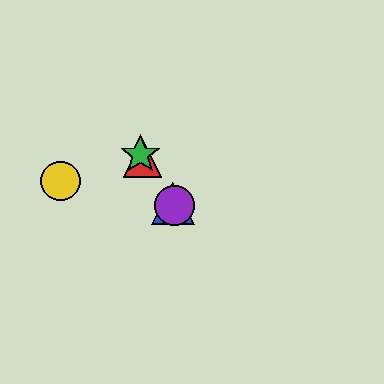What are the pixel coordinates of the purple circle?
The purple circle is at (174, 205).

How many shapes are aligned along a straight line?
4 shapes (the red triangle, the blue triangle, the green star, the purple circle) are aligned along a straight line.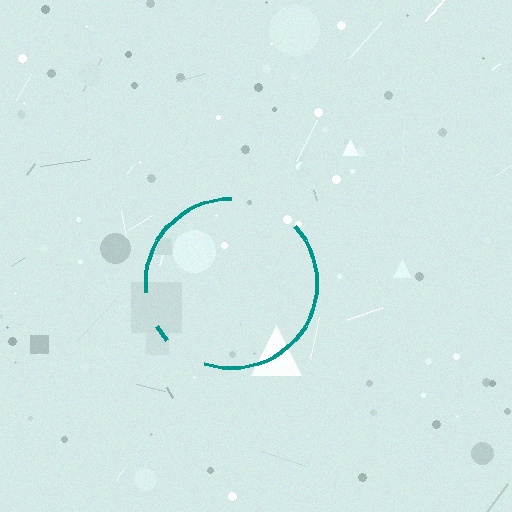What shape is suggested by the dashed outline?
The dashed outline suggests a circle.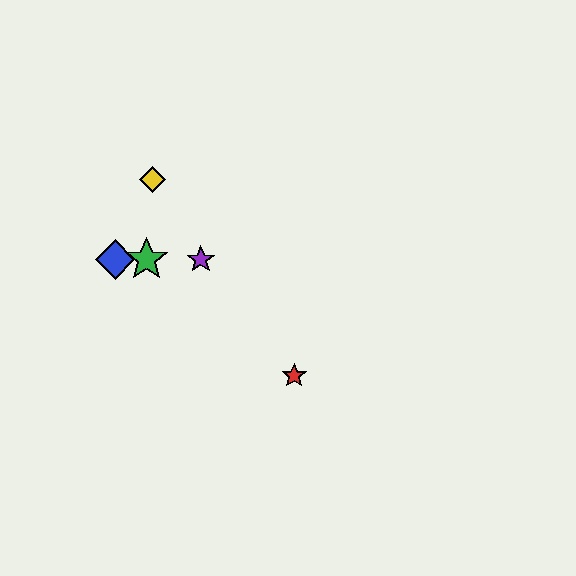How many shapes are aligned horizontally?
3 shapes (the blue diamond, the green star, the purple star) are aligned horizontally.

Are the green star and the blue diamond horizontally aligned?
Yes, both are at y≈259.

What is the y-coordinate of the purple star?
The purple star is at y≈259.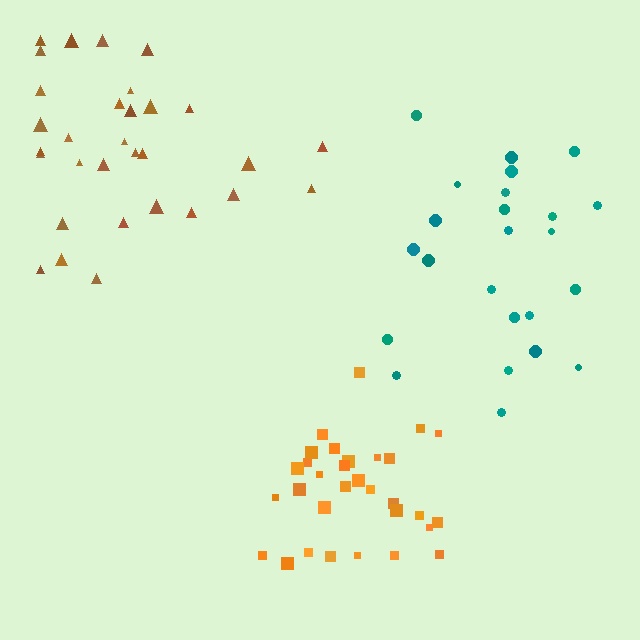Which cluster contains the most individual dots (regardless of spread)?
Orange (31).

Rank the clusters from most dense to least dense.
orange, brown, teal.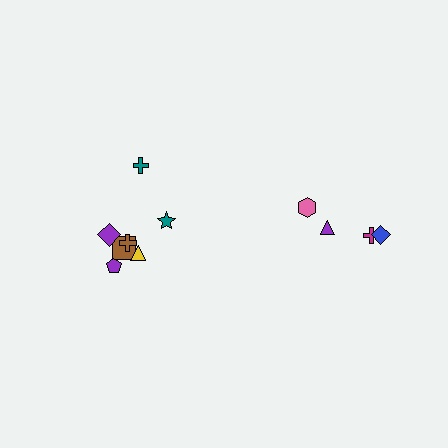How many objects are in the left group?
There are 7 objects.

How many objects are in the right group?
There are 4 objects.